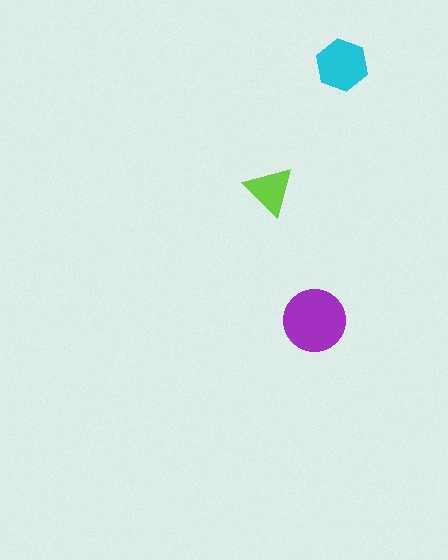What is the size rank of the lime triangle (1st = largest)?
3rd.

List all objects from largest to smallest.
The purple circle, the cyan hexagon, the lime triangle.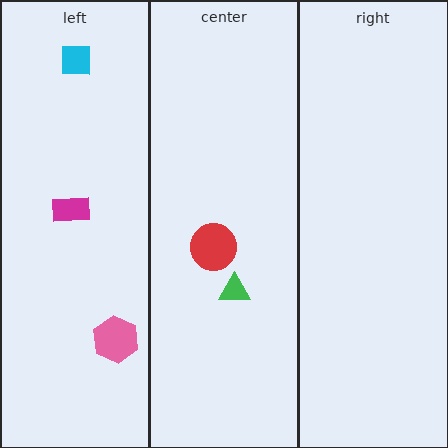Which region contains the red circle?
The center region.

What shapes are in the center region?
The green triangle, the red circle.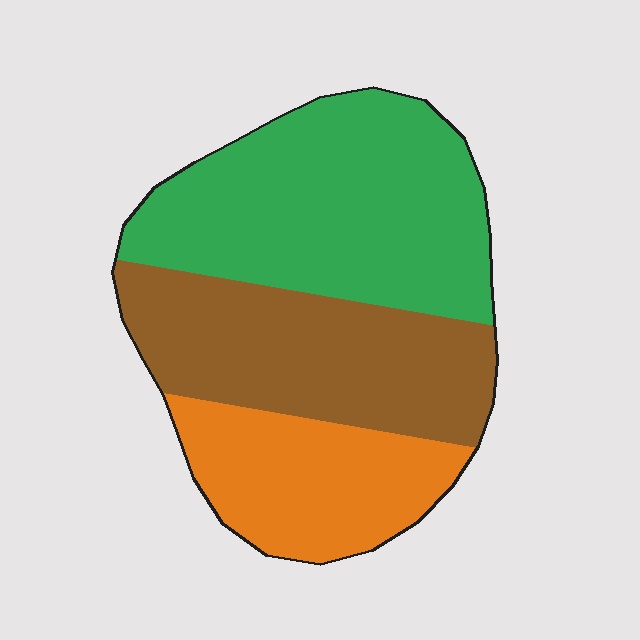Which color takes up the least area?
Orange, at roughly 25%.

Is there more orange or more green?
Green.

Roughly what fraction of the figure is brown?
Brown covers 33% of the figure.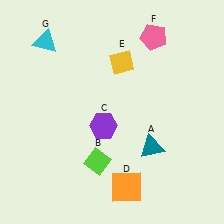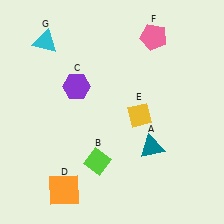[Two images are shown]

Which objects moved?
The objects that moved are: the purple hexagon (C), the orange square (D), the yellow diamond (E).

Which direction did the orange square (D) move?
The orange square (D) moved left.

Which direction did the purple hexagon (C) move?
The purple hexagon (C) moved up.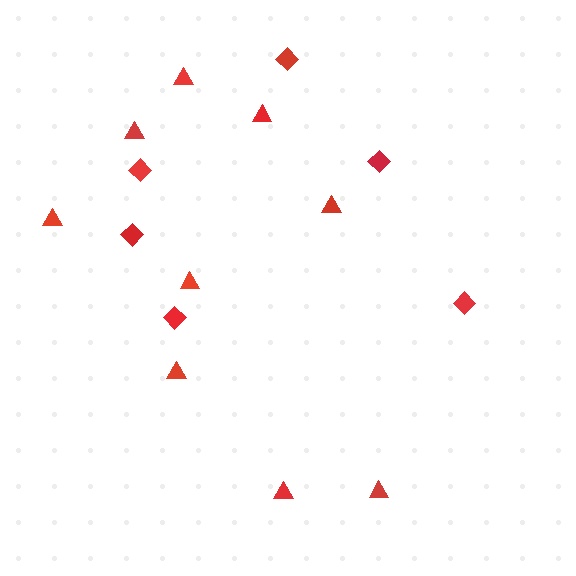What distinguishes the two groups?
There are 2 groups: one group of triangles (9) and one group of diamonds (6).